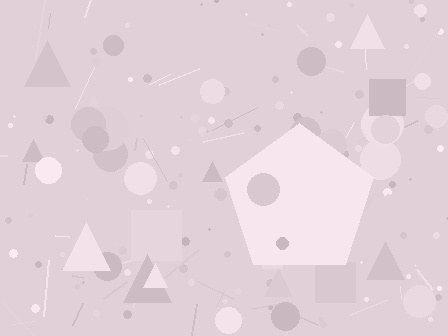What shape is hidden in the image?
A pentagon is hidden in the image.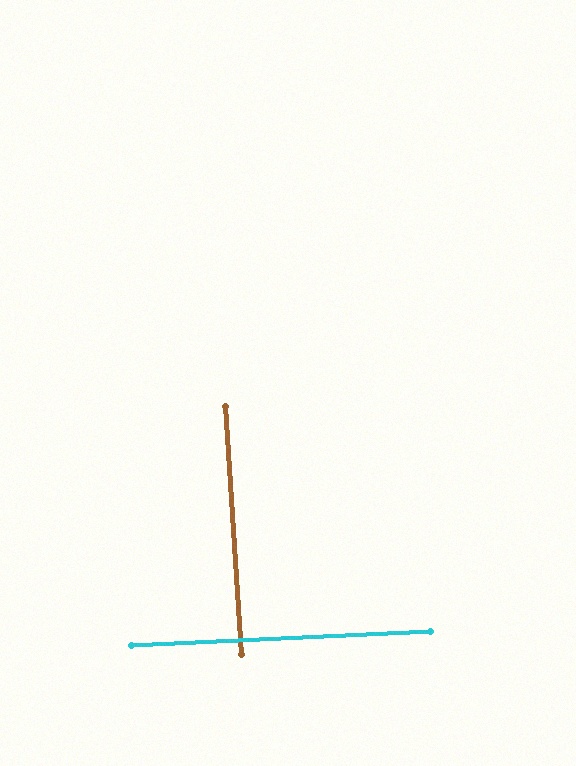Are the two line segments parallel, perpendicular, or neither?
Perpendicular — they meet at approximately 89°.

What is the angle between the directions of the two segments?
Approximately 89 degrees.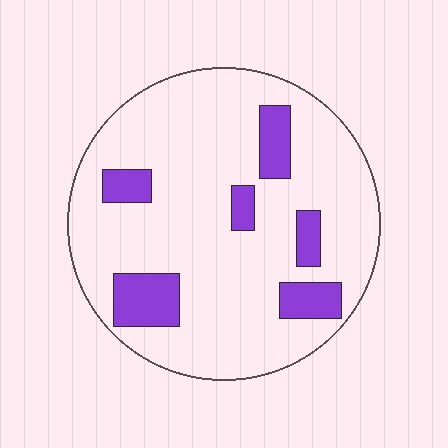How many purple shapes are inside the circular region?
6.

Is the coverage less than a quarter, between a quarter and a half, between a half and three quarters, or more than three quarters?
Less than a quarter.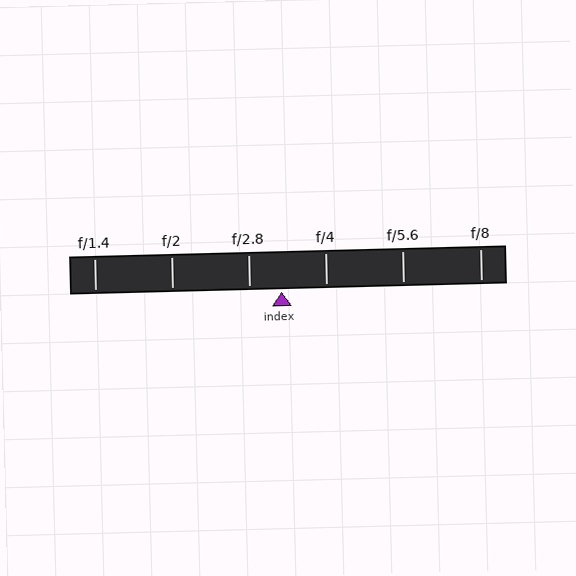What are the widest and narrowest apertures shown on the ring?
The widest aperture shown is f/1.4 and the narrowest is f/8.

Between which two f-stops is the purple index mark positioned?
The index mark is between f/2.8 and f/4.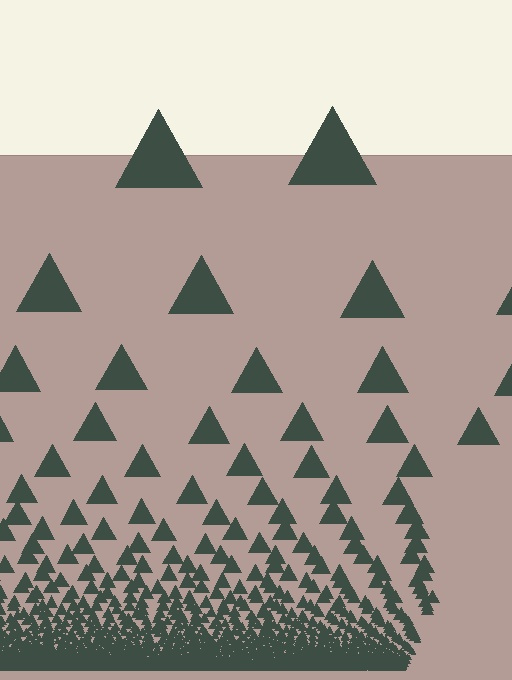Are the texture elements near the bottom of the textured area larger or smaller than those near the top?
Smaller. The gradient is inverted — elements near the bottom are smaller and denser.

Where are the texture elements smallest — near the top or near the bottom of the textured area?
Near the bottom.